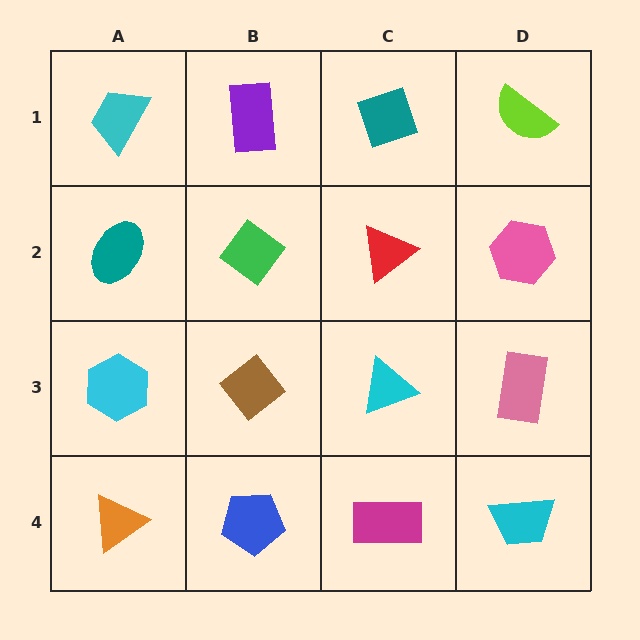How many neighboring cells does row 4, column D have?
2.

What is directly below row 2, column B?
A brown diamond.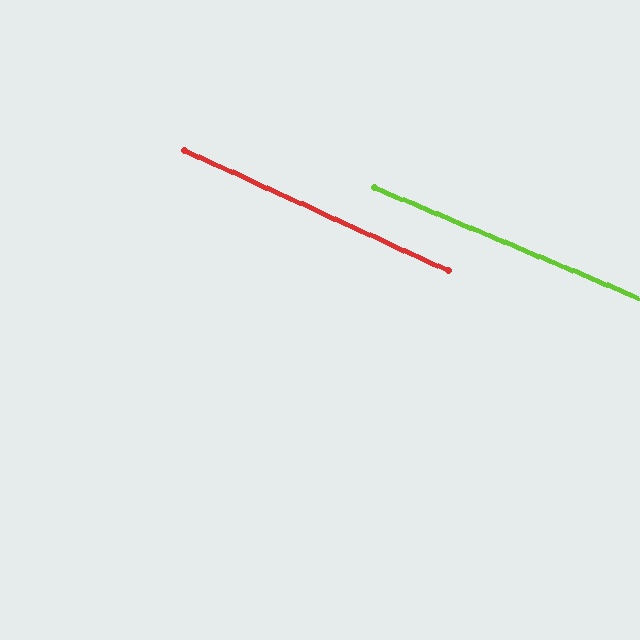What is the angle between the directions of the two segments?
Approximately 2 degrees.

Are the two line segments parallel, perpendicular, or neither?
Parallel — their directions differ by only 1.9°.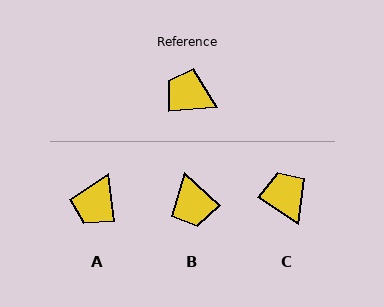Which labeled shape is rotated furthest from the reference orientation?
B, about 133 degrees away.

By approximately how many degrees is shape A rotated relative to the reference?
Approximately 93 degrees counter-clockwise.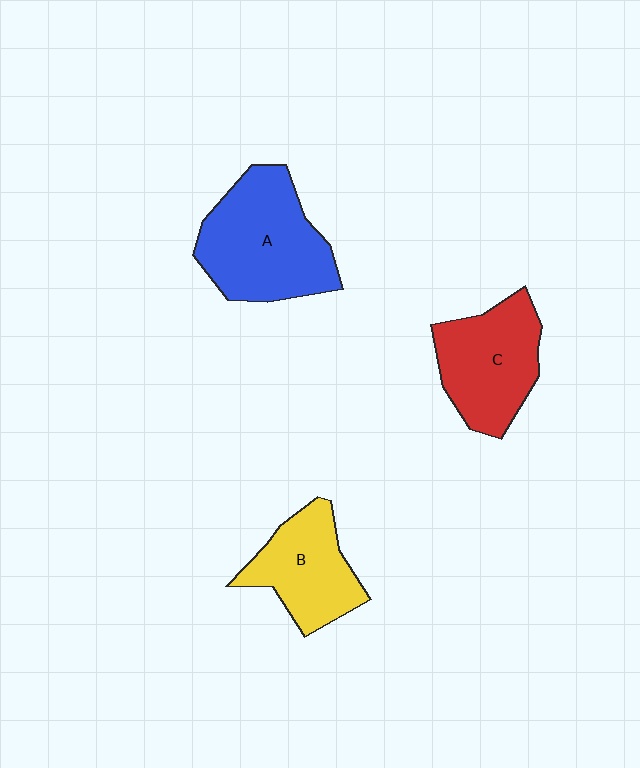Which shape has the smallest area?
Shape B (yellow).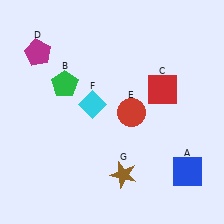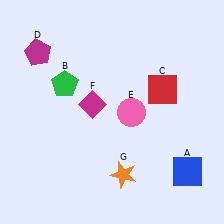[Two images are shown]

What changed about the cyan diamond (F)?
In Image 1, F is cyan. In Image 2, it changed to magenta.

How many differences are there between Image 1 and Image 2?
There are 3 differences between the two images.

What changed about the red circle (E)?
In Image 1, E is red. In Image 2, it changed to pink.